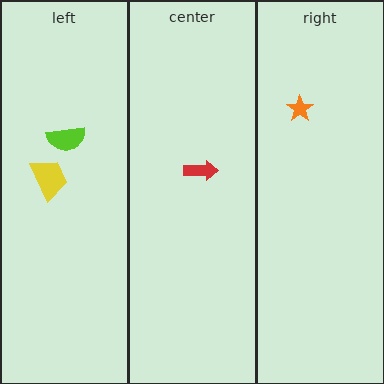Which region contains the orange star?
The right region.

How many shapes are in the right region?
1.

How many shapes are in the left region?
2.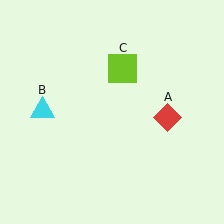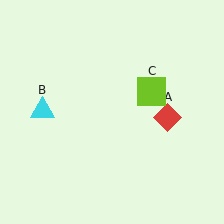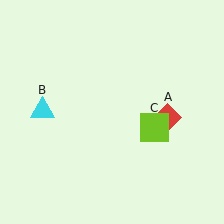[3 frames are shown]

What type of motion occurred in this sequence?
The lime square (object C) rotated clockwise around the center of the scene.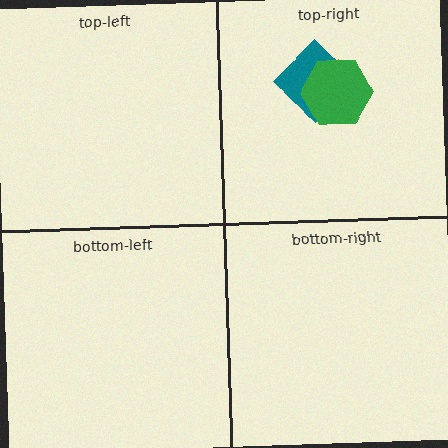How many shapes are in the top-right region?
3.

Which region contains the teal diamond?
The top-right region.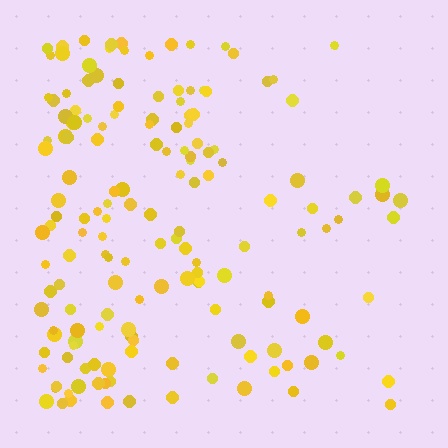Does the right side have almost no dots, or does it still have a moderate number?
Still a moderate number, just noticeably fewer than the left.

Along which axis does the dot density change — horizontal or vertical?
Horizontal.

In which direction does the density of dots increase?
From right to left, with the left side densest.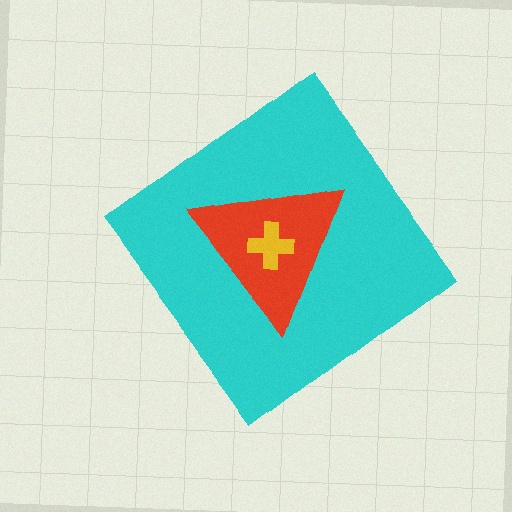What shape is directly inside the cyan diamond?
The red triangle.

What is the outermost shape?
The cyan diamond.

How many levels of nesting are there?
3.